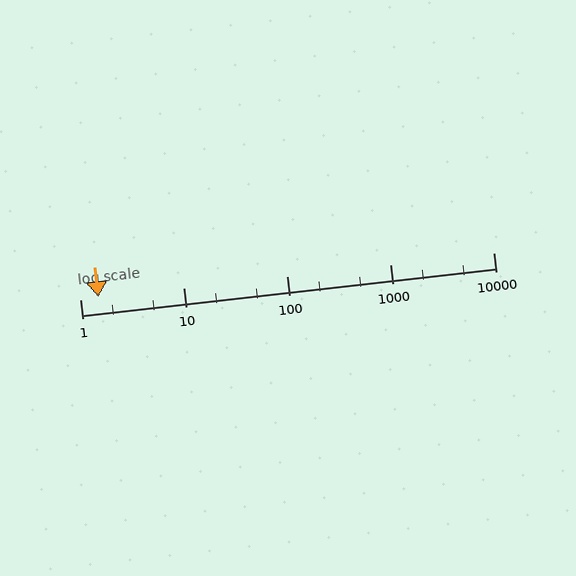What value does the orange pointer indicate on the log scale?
The pointer indicates approximately 1.5.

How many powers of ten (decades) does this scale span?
The scale spans 4 decades, from 1 to 10000.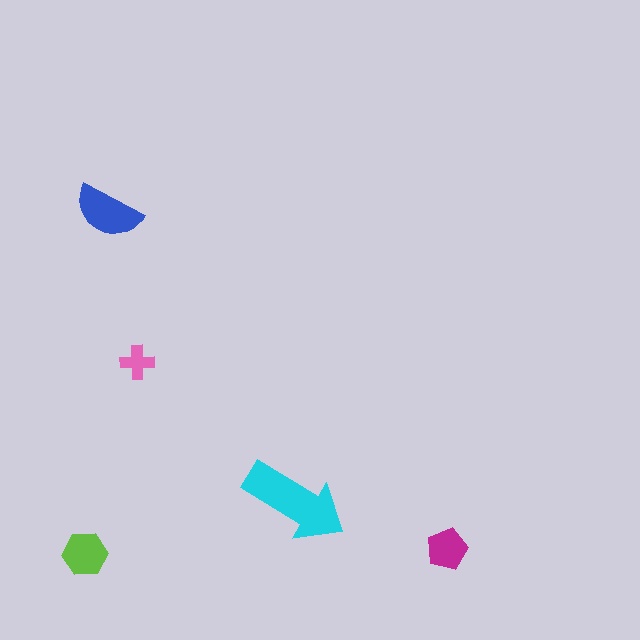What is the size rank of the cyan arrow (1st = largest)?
1st.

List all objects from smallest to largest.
The pink cross, the magenta pentagon, the lime hexagon, the blue semicircle, the cyan arrow.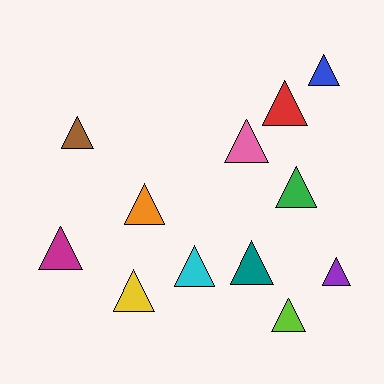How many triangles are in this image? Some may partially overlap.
There are 12 triangles.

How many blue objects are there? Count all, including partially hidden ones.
There is 1 blue object.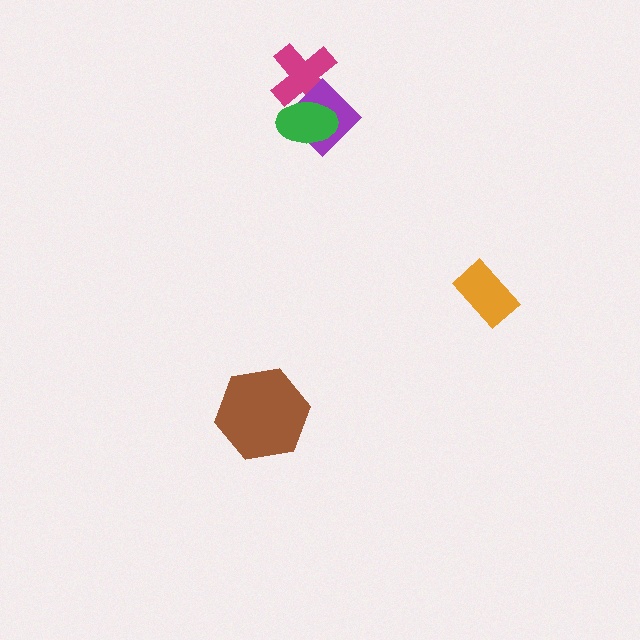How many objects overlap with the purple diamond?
2 objects overlap with the purple diamond.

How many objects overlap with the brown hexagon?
0 objects overlap with the brown hexagon.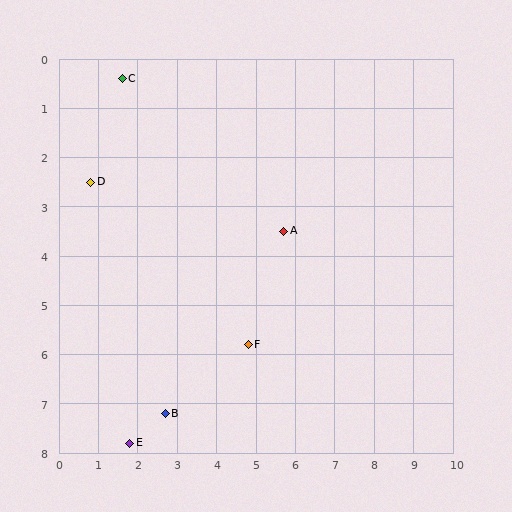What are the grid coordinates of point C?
Point C is at approximately (1.6, 0.4).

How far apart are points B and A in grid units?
Points B and A are about 4.8 grid units apart.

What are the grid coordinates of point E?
Point E is at approximately (1.8, 7.8).